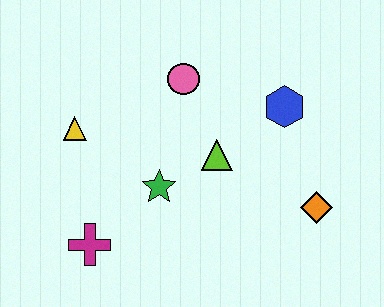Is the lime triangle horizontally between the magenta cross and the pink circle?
No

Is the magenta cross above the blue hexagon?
No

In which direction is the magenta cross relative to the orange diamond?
The magenta cross is to the left of the orange diamond.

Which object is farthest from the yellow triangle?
The orange diamond is farthest from the yellow triangle.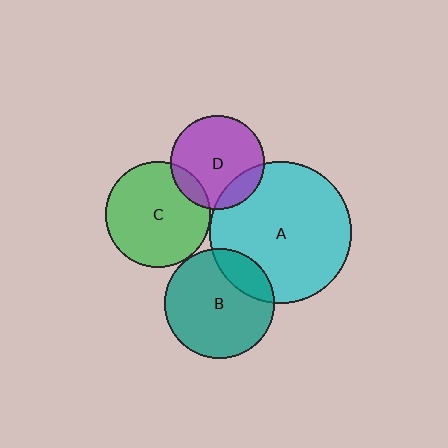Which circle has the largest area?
Circle A (cyan).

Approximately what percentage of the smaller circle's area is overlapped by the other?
Approximately 20%.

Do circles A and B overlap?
Yes.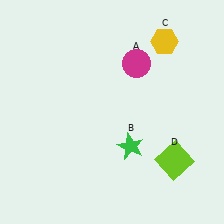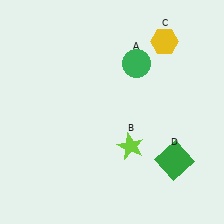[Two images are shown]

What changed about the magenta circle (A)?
In Image 1, A is magenta. In Image 2, it changed to green.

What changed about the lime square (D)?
In Image 1, D is lime. In Image 2, it changed to green.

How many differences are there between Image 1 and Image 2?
There are 3 differences between the two images.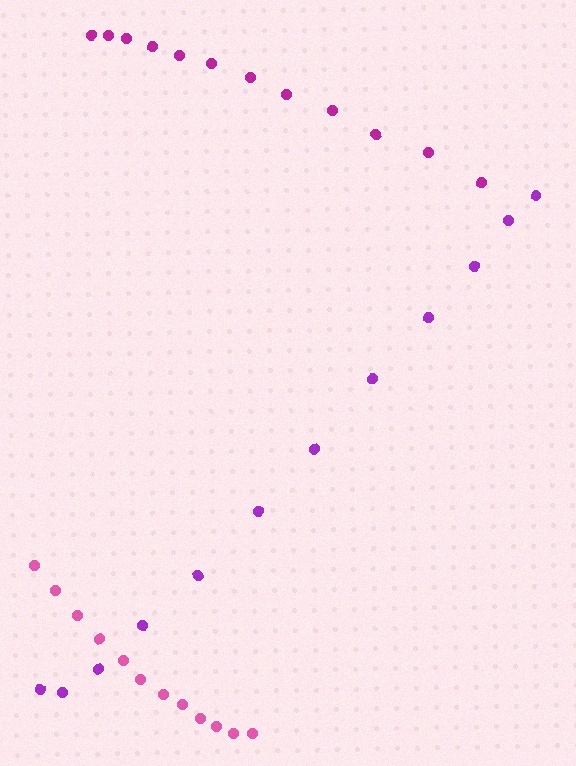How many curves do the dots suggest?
There are 3 distinct paths.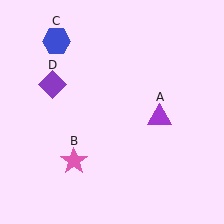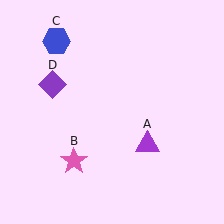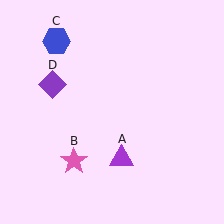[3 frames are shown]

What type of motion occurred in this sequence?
The purple triangle (object A) rotated clockwise around the center of the scene.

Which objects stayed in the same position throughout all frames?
Pink star (object B) and blue hexagon (object C) and purple diamond (object D) remained stationary.